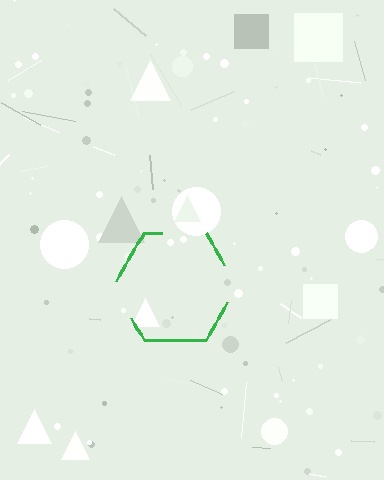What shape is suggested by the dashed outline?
The dashed outline suggests a hexagon.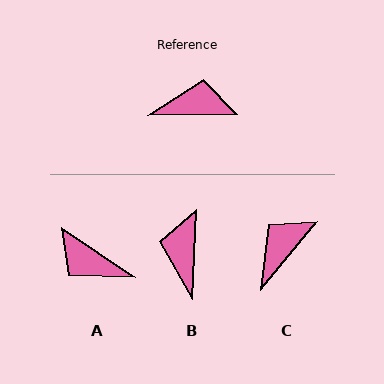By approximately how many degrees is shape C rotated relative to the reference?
Approximately 50 degrees counter-clockwise.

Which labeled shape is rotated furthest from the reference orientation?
A, about 145 degrees away.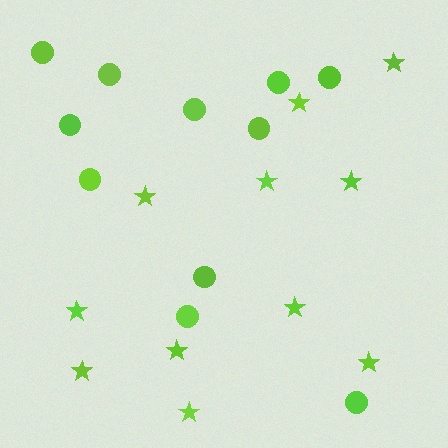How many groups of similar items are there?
There are 2 groups: one group of stars (11) and one group of circles (11).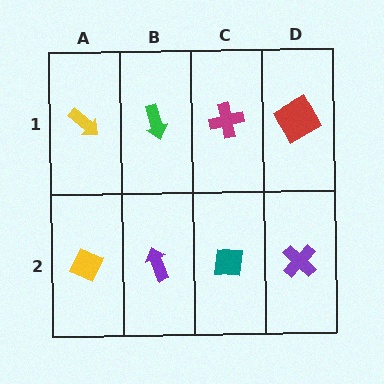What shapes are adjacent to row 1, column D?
A purple cross (row 2, column D), a magenta cross (row 1, column C).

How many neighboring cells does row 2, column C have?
3.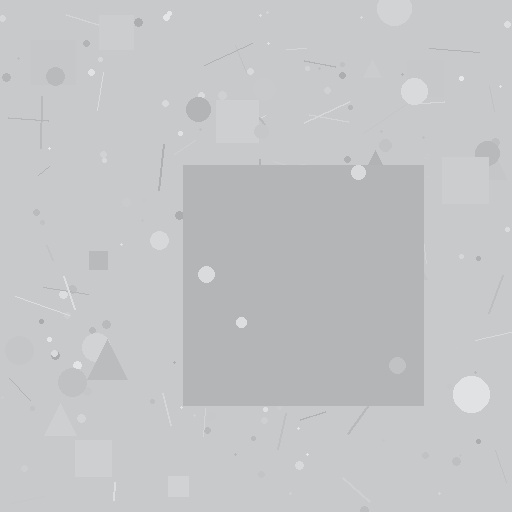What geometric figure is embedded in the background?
A square is embedded in the background.